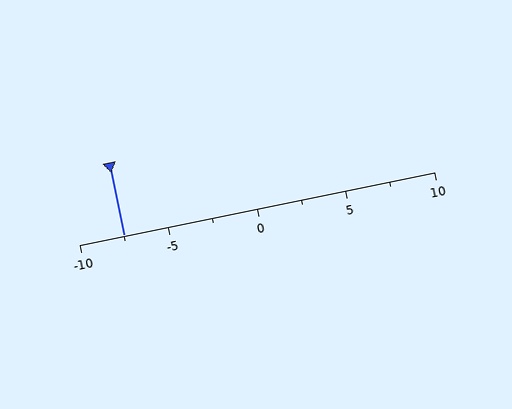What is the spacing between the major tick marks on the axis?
The major ticks are spaced 5 apart.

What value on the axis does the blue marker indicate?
The marker indicates approximately -7.5.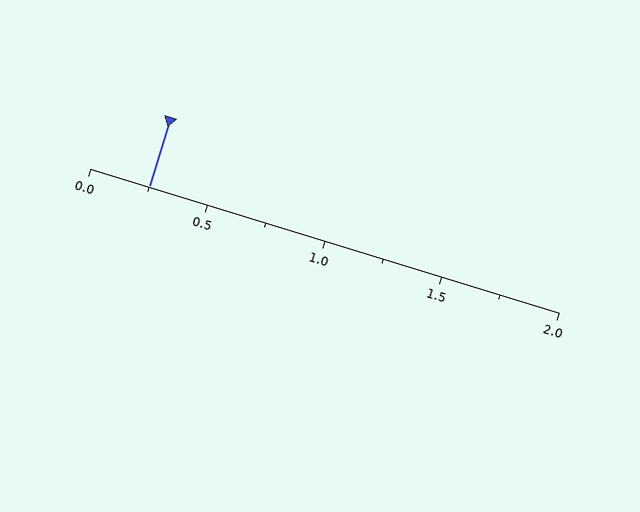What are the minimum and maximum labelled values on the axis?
The axis runs from 0.0 to 2.0.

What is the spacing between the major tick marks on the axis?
The major ticks are spaced 0.5 apart.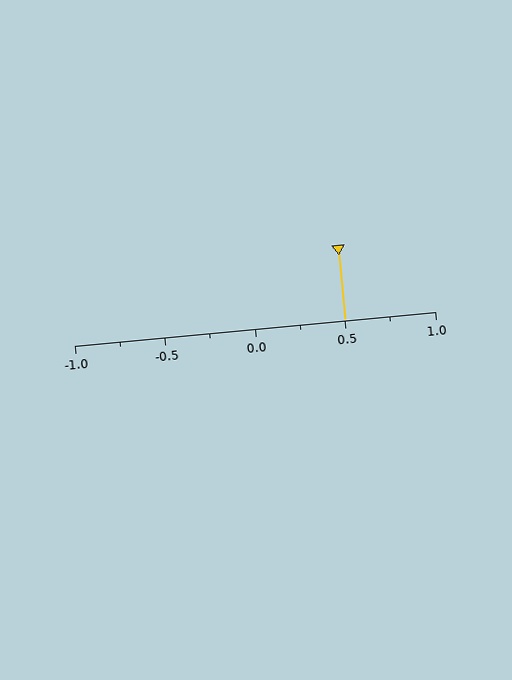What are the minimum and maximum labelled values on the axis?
The axis runs from -1.0 to 1.0.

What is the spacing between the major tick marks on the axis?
The major ticks are spaced 0.5 apart.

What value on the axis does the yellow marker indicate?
The marker indicates approximately 0.5.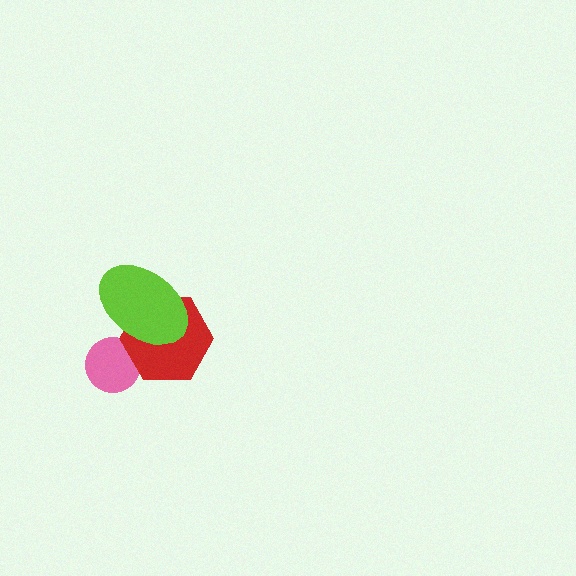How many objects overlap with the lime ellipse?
2 objects overlap with the lime ellipse.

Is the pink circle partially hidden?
Yes, it is partially covered by another shape.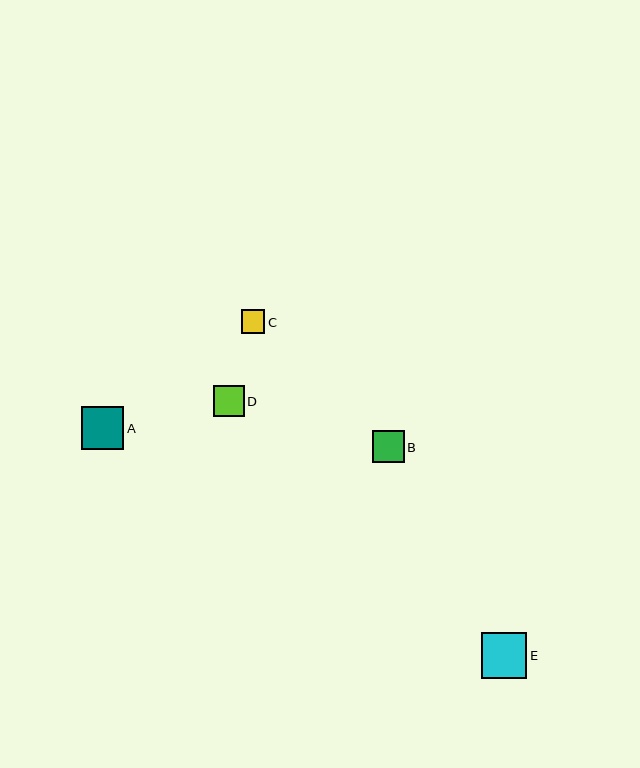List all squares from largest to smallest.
From largest to smallest: E, A, B, D, C.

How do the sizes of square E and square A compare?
Square E and square A are approximately the same size.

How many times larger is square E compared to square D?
Square E is approximately 1.5 times the size of square D.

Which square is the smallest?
Square C is the smallest with a size of approximately 23 pixels.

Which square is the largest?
Square E is the largest with a size of approximately 46 pixels.